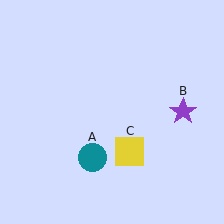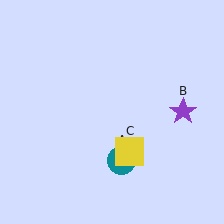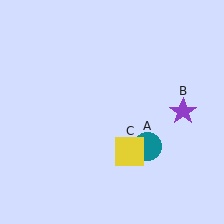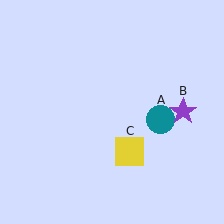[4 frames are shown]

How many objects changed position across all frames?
1 object changed position: teal circle (object A).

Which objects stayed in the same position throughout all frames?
Purple star (object B) and yellow square (object C) remained stationary.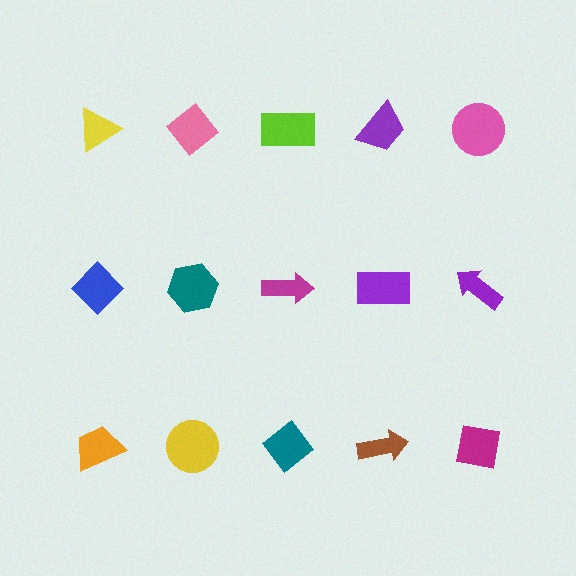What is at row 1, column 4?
A purple trapezoid.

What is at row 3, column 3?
A teal diamond.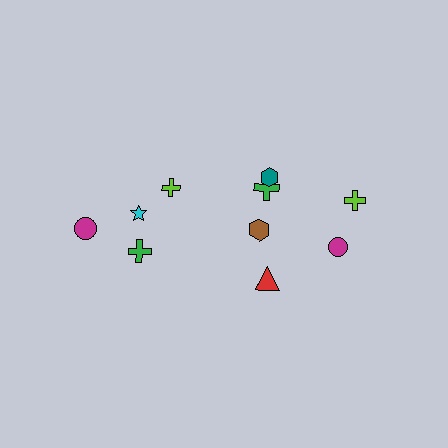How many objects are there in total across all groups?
There are 10 objects.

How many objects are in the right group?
There are 6 objects.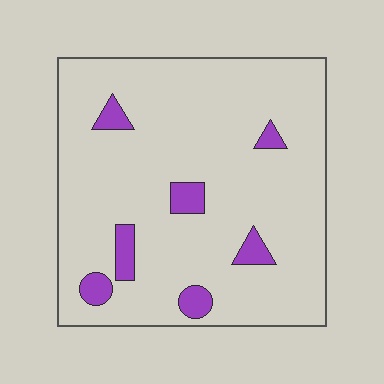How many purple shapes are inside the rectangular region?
7.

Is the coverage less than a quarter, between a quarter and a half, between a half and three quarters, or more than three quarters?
Less than a quarter.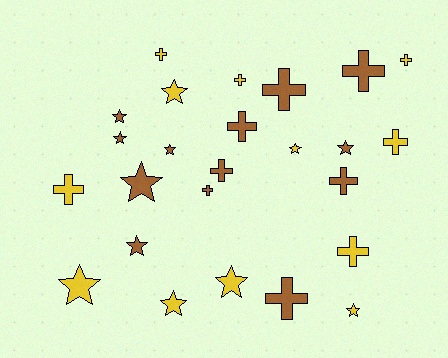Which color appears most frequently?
Brown, with 13 objects.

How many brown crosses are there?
There are 7 brown crosses.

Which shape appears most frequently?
Cross, with 13 objects.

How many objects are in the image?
There are 25 objects.